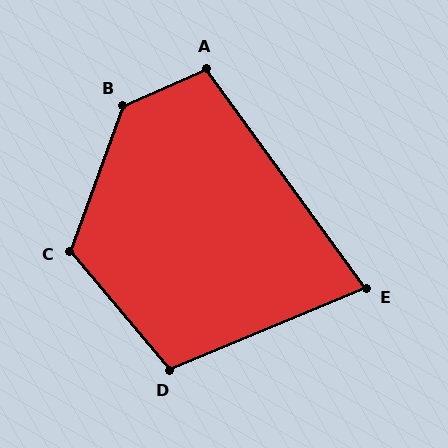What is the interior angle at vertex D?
Approximately 107 degrees (obtuse).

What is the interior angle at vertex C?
Approximately 121 degrees (obtuse).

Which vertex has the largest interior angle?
B, at approximately 133 degrees.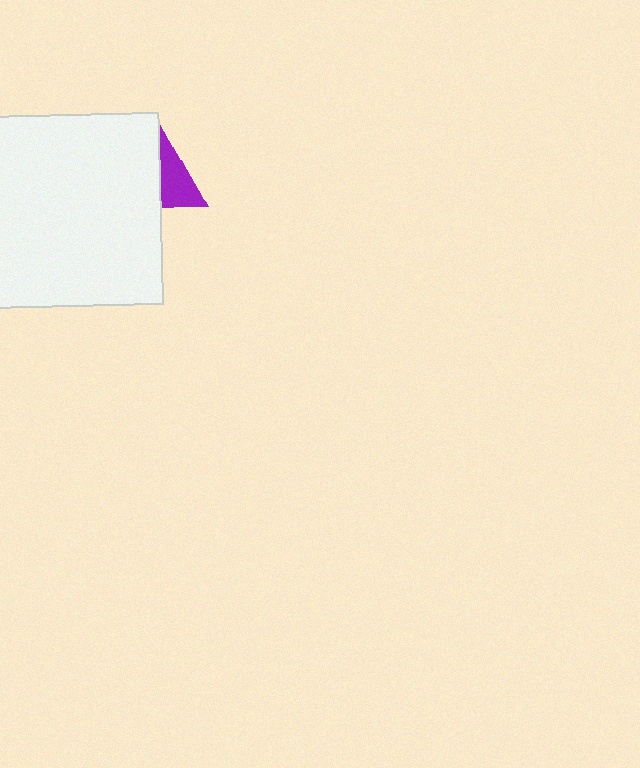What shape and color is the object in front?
The object in front is a white square.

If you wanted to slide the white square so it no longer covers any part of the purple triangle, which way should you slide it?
Slide it left — that is the most direct way to separate the two shapes.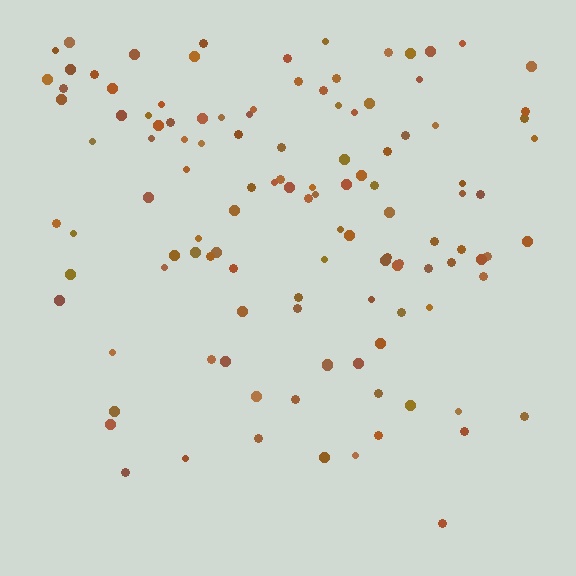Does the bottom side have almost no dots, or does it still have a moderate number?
Still a moderate number, just noticeably fewer than the top.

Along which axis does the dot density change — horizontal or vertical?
Vertical.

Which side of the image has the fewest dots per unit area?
The bottom.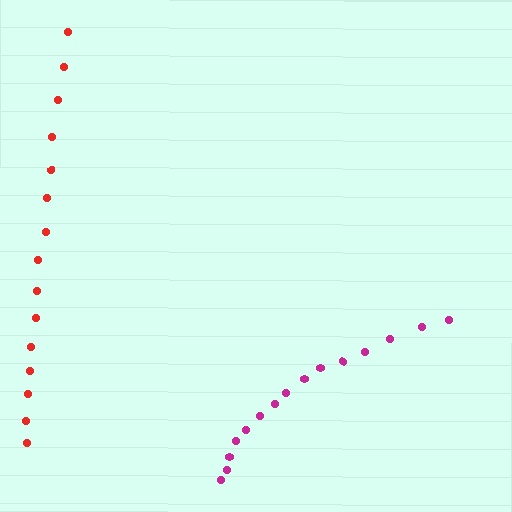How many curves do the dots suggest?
There are 2 distinct paths.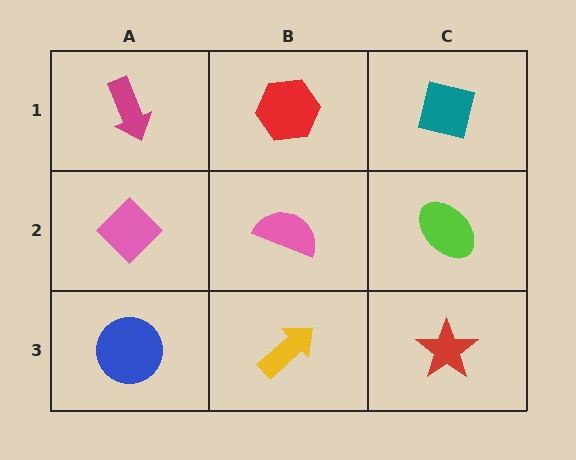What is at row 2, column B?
A pink semicircle.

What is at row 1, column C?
A teal square.